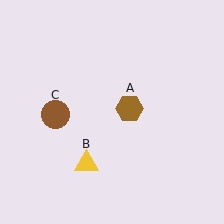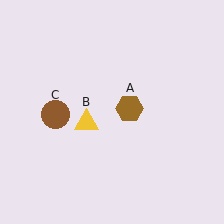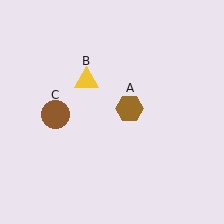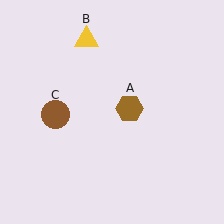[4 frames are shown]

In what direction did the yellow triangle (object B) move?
The yellow triangle (object B) moved up.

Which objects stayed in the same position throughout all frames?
Brown hexagon (object A) and brown circle (object C) remained stationary.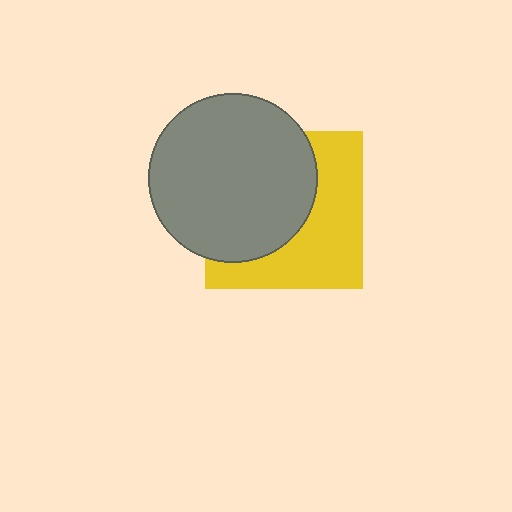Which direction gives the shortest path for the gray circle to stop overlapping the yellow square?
Moving left gives the shortest separation.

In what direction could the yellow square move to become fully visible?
The yellow square could move right. That would shift it out from behind the gray circle entirely.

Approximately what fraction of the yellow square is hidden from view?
Roughly 52% of the yellow square is hidden behind the gray circle.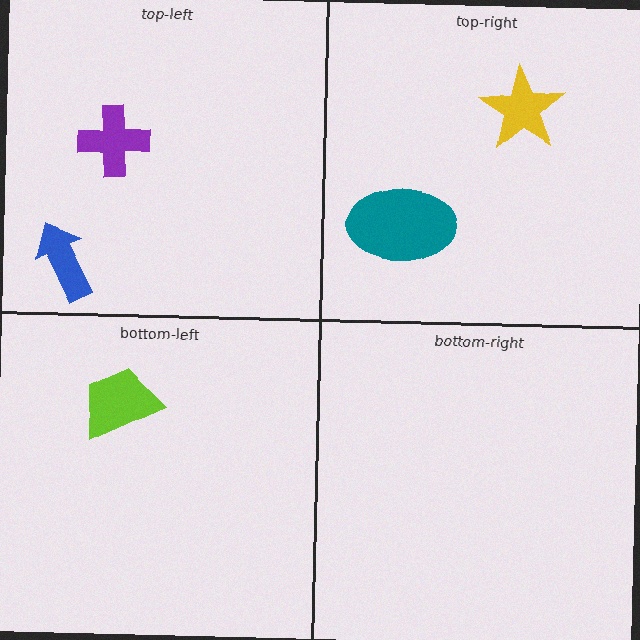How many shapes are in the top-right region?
2.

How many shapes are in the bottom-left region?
1.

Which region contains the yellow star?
The top-right region.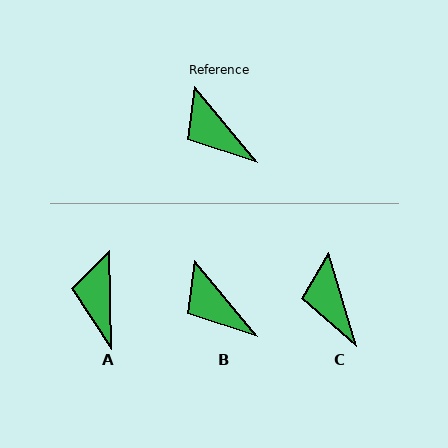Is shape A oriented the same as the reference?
No, it is off by about 38 degrees.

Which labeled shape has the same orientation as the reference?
B.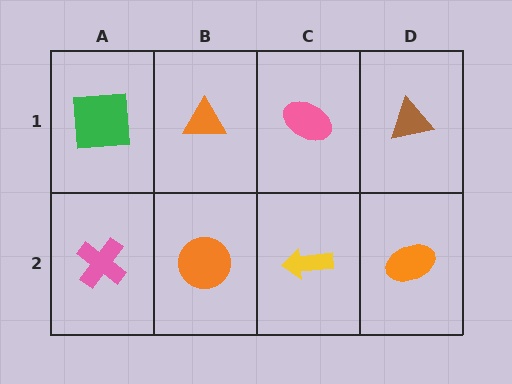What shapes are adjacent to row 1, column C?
A yellow arrow (row 2, column C), an orange triangle (row 1, column B), a brown triangle (row 1, column D).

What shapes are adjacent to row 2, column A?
A green square (row 1, column A), an orange circle (row 2, column B).